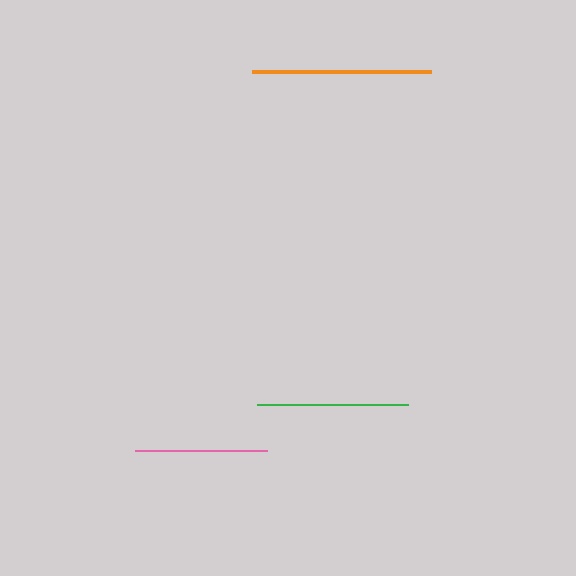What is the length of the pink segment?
The pink segment is approximately 132 pixels long.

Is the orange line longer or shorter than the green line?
The orange line is longer than the green line.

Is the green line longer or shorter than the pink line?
The green line is longer than the pink line.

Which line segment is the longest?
The orange line is the longest at approximately 179 pixels.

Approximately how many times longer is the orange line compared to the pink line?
The orange line is approximately 1.4 times the length of the pink line.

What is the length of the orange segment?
The orange segment is approximately 179 pixels long.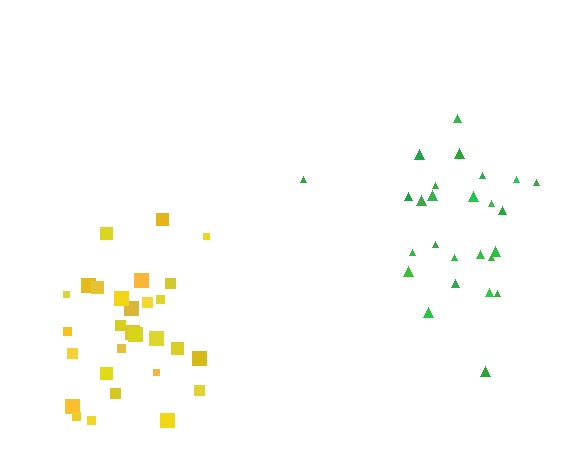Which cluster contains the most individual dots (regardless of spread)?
Yellow (29).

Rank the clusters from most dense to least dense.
yellow, green.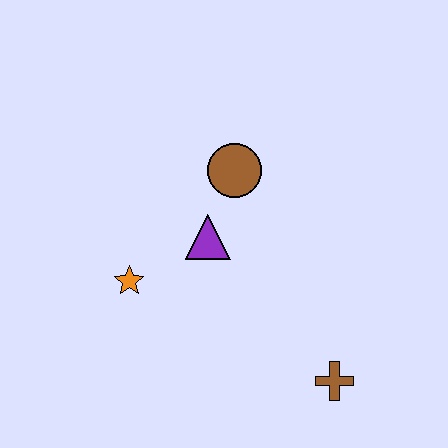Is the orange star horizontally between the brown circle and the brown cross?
No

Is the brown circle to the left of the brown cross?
Yes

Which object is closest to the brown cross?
The purple triangle is closest to the brown cross.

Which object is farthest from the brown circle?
The brown cross is farthest from the brown circle.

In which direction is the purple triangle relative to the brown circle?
The purple triangle is below the brown circle.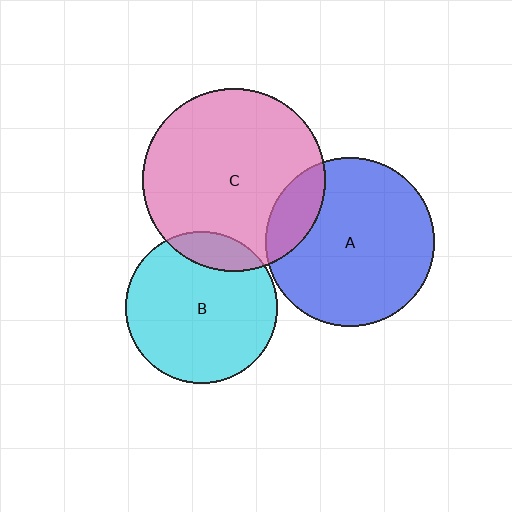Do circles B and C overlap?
Yes.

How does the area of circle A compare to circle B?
Approximately 1.2 times.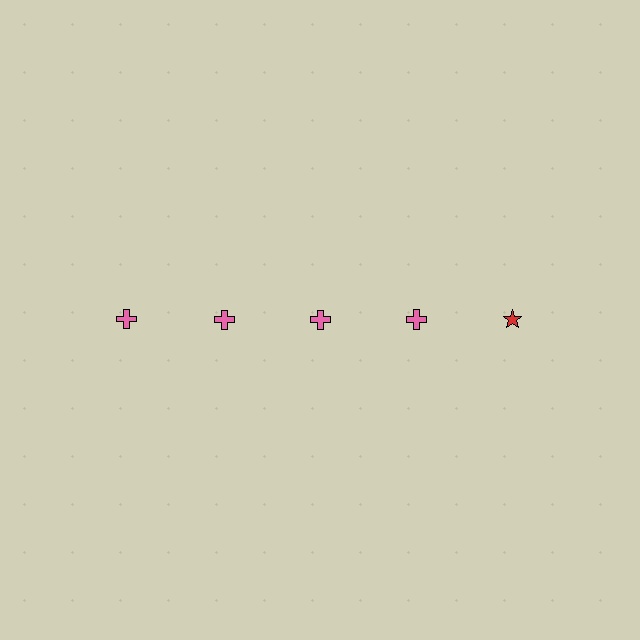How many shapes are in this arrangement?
There are 5 shapes arranged in a grid pattern.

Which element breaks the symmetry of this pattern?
The red star in the top row, rightmost column breaks the symmetry. All other shapes are pink crosses.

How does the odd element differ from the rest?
It differs in both color (red instead of pink) and shape (star instead of cross).